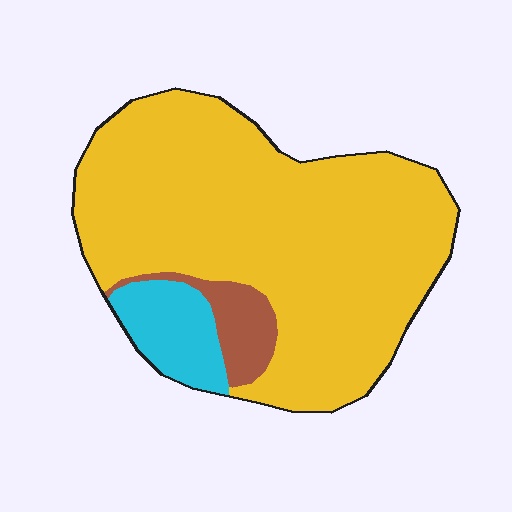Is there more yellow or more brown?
Yellow.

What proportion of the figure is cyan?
Cyan takes up about one tenth (1/10) of the figure.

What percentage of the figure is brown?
Brown covers 7% of the figure.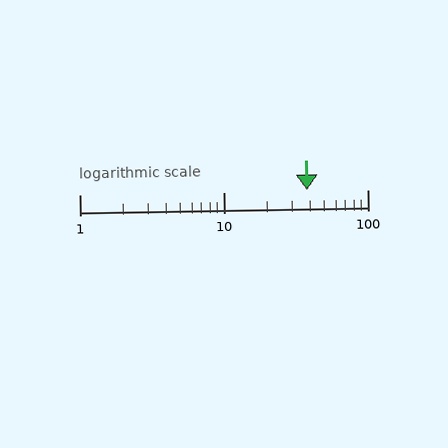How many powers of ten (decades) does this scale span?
The scale spans 2 decades, from 1 to 100.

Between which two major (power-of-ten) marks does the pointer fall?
The pointer is between 10 and 100.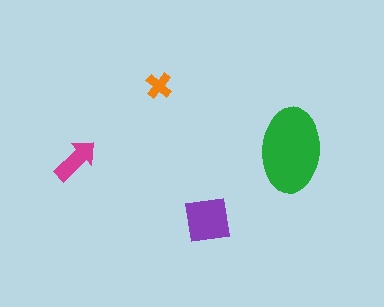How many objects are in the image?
There are 4 objects in the image.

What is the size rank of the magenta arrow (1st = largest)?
3rd.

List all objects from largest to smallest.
The green ellipse, the purple square, the magenta arrow, the orange cross.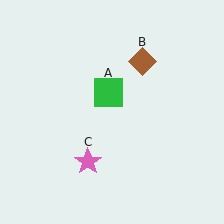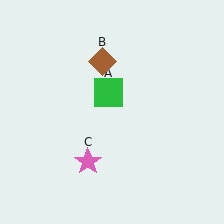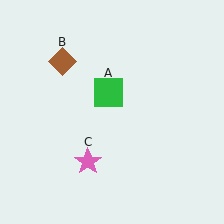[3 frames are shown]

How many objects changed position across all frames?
1 object changed position: brown diamond (object B).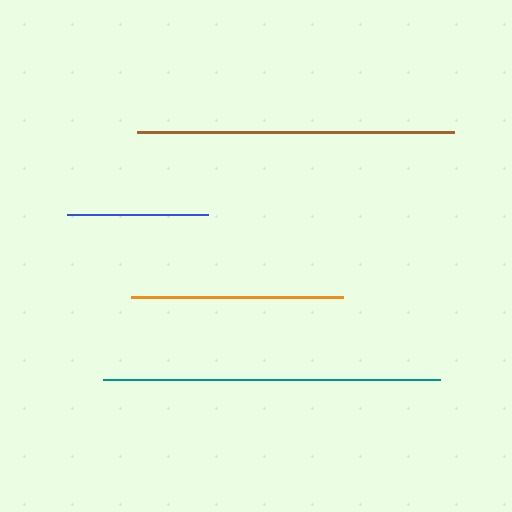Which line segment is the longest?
The teal line is the longest at approximately 337 pixels.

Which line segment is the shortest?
The blue line is the shortest at approximately 142 pixels.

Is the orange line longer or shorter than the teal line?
The teal line is longer than the orange line.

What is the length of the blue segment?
The blue segment is approximately 142 pixels long.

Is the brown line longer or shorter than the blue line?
The brown line is longer than the blue line.